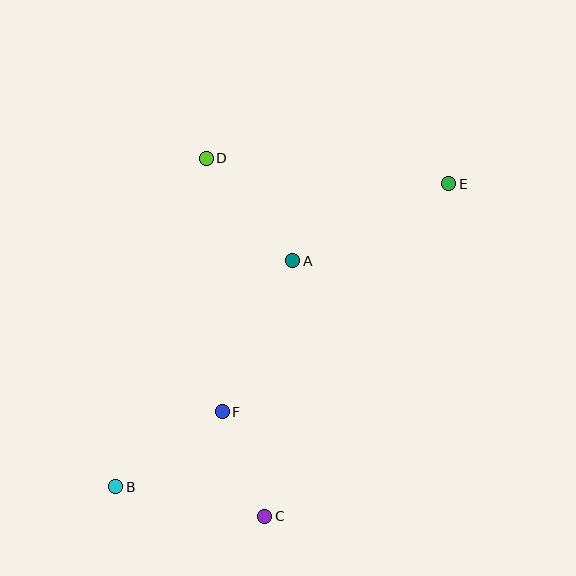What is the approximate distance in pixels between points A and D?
The distance between A and D is approximately 134 pixels.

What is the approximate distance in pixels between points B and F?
The distance between B and F is approximately 130 pixels.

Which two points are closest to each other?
Points C and F are closest to each other.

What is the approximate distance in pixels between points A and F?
The distance between A and F is approximately 166 pixels.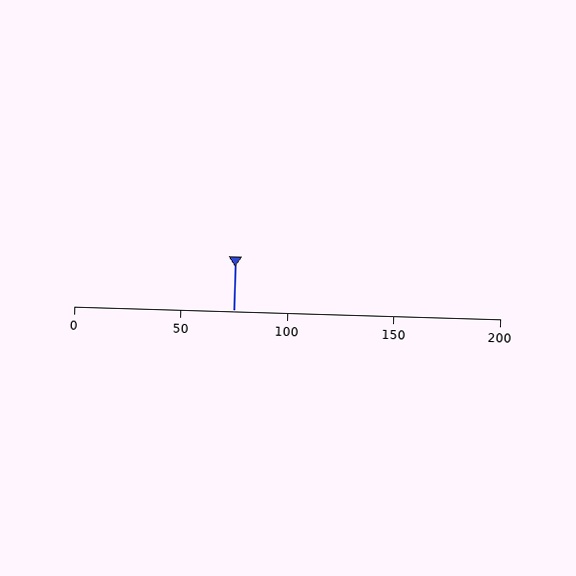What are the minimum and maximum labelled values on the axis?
The axis runs from 0 to 200.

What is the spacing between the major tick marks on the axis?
The major ticks are spaced 50 apart.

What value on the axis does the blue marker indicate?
The marker indicates approximately 75.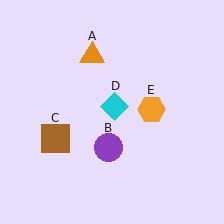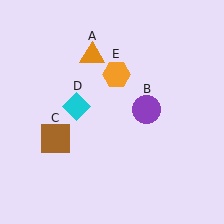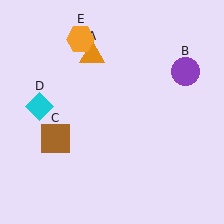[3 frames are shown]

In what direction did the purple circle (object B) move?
The purple circle (object B) moved up and to the right.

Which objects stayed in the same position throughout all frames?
Orange triangle (object A) and brown square (object C) remained stationary.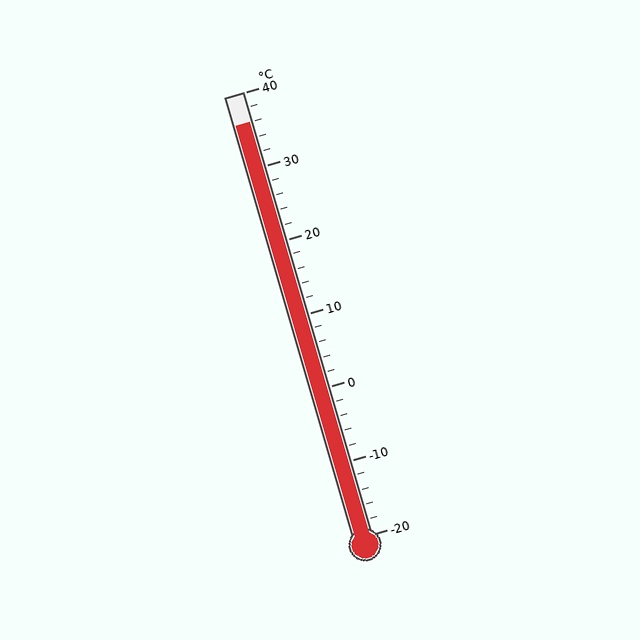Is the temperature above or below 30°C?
The temperature is above 30°C.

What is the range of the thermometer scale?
The thermometer scale ranges from -20°C to 40°C.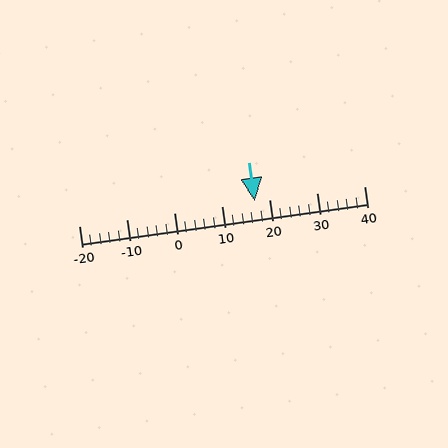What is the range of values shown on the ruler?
The ruler shows values from -20 to 40.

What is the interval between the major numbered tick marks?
The major tick marks are spaced 10 units apart.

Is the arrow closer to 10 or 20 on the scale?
The arrow is closer to 20.